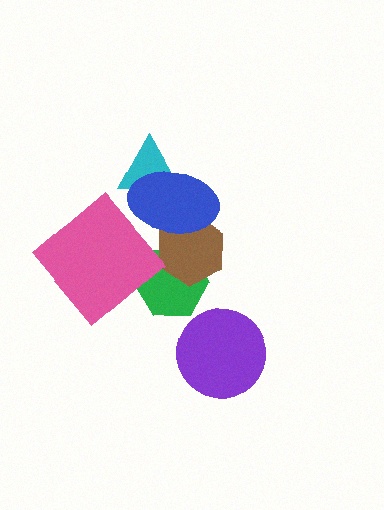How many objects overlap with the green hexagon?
1 object overlaps with the green hexagon.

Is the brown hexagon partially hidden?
Yes, it is partially covered by another shape.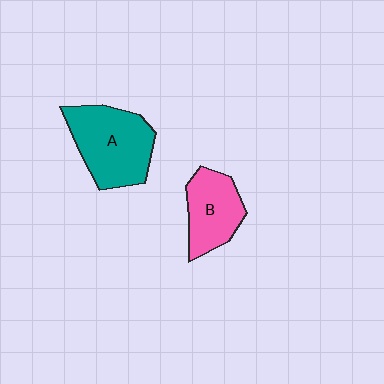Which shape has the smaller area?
Shape B (pink).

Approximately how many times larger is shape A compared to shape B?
Approximately 1.4 times.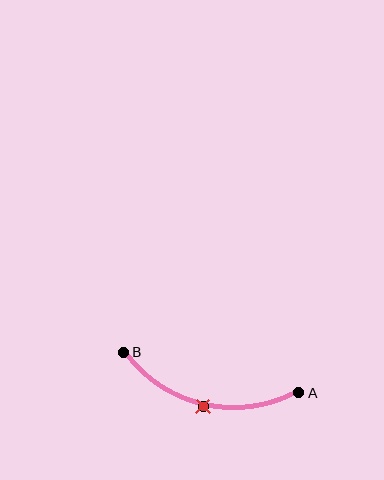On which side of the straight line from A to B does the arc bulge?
The arc bulges below the straight line connecting A and B.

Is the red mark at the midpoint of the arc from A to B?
Yes. The red mark lies on the arc at equal arc-length from both A and B — it is the arc midpoint.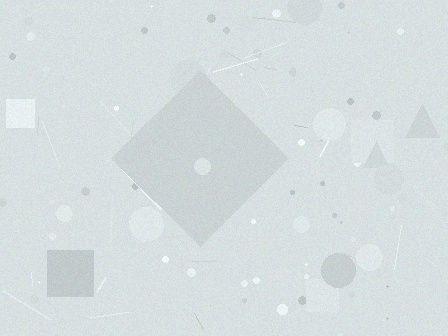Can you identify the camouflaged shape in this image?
The camouflaged shape is a diamond.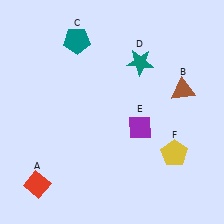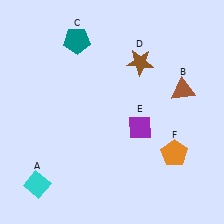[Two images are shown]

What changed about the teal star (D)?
In Image 1, D is teal. In Image 2, it changed to brown.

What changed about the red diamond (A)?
In Image 1, A is red. In Image 2, it changed to cyan.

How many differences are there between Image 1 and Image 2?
There are 3 differences between the two images.